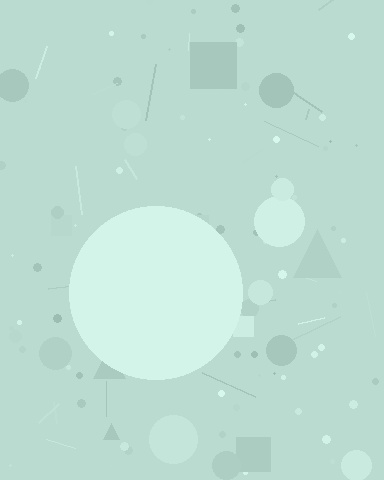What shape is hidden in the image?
A circle is hidden in the image.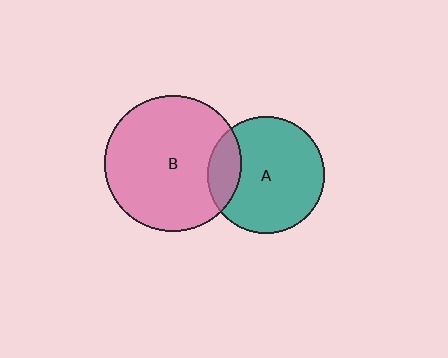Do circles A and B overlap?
Yes.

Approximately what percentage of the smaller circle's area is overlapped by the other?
Approximately 20%.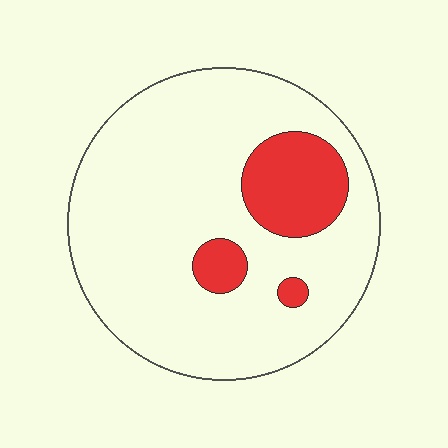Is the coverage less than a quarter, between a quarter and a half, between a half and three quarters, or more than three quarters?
Less than a quarter.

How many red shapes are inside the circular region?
3.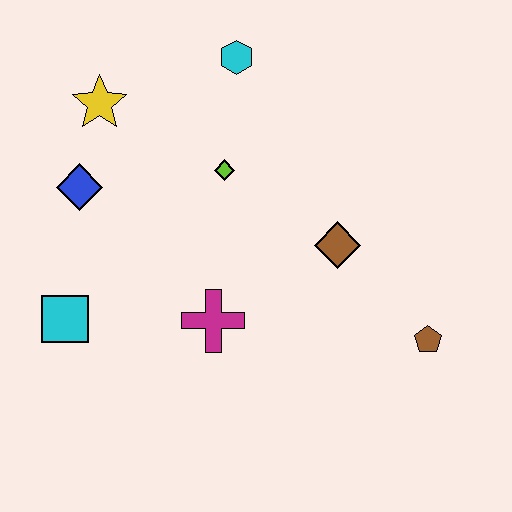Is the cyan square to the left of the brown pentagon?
Yes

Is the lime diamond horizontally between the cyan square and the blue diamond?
No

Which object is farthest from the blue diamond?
The brown pentagon is farthest from the blue diamond.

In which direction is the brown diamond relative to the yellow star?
The brown diamond is to the right of the yellow star.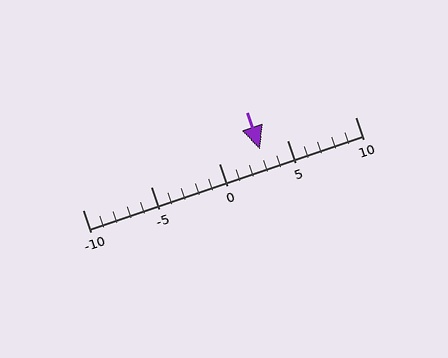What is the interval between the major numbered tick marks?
The major tick marks are spaced 5 units apart.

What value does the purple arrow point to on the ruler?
The purple arrow points to approximately 3.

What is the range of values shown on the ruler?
The ruler shows values from -10 to 10.